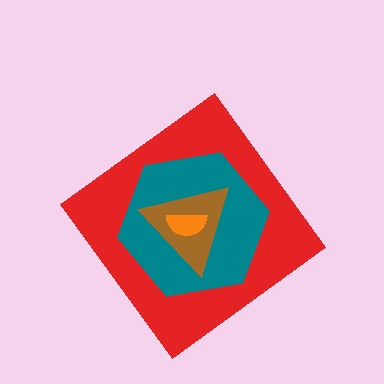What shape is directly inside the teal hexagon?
The brown triangle.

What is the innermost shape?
The orange semicircle.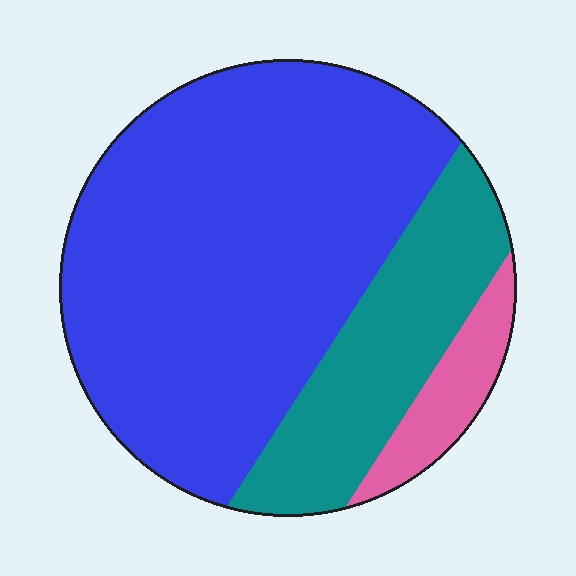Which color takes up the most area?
Blue, at roughly 70%.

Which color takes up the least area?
Pink, at roughly 10%.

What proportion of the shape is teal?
Teal takes up about one quarter (1/4) of the shape.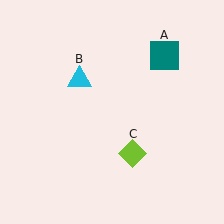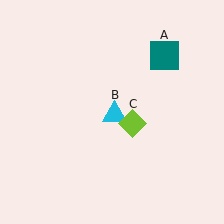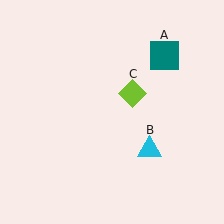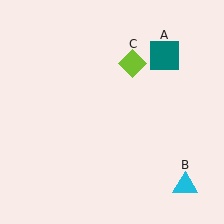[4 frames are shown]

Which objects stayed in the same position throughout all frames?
Teal square (object A) remained stationary.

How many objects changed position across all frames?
2 objects changed position: cyan triangle (object B), lime diamond (object C).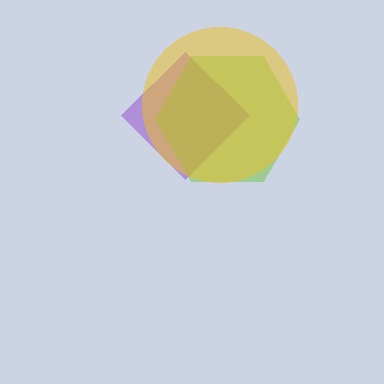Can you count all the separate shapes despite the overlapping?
Yes, there are 3 separate shapes.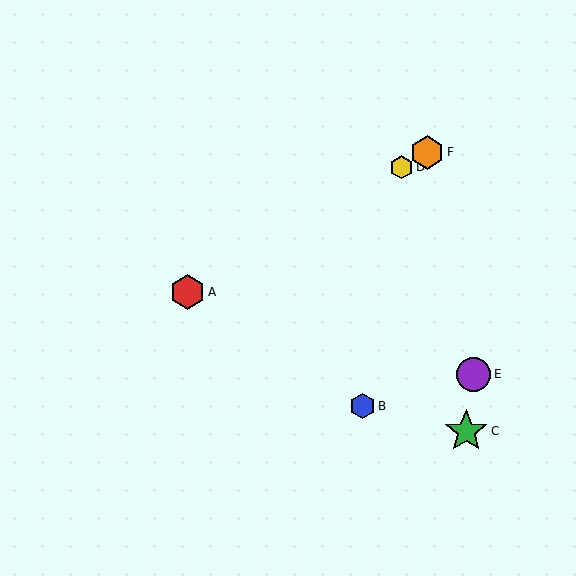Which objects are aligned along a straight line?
Objects A, D, F are aligned along a straight line.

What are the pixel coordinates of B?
Object B is at (362, 406).